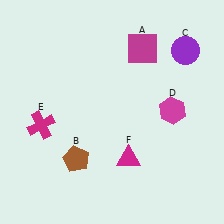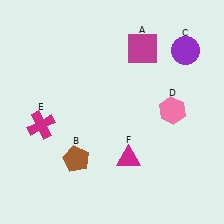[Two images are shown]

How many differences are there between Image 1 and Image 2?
There is 1 difference between the two images.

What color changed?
The hexagon (D) changed from magenta in Image 1 to pink in Image 2.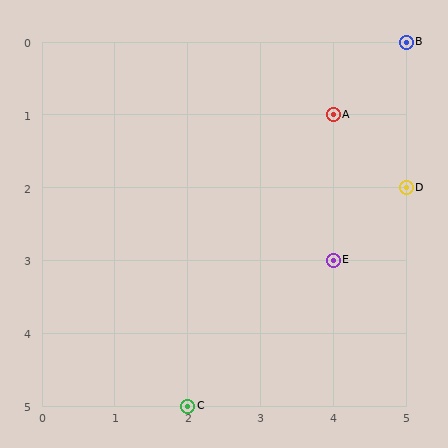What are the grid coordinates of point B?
Point B is at grid coordinates (5, 0).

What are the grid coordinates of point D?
Point D is at grid coordinates (5, 2).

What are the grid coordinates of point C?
Point C is at grid coordinates (2, 5).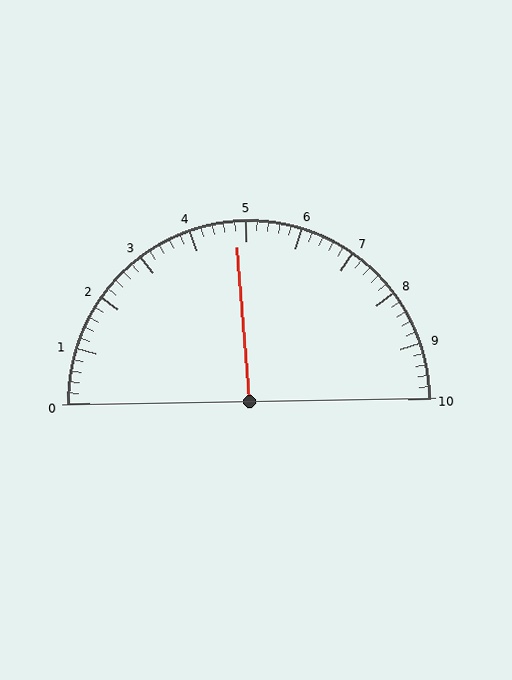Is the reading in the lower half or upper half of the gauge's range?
The reading is in the lower half of the range (0 to 10).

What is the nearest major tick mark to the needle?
The nearest major tick mark is 5.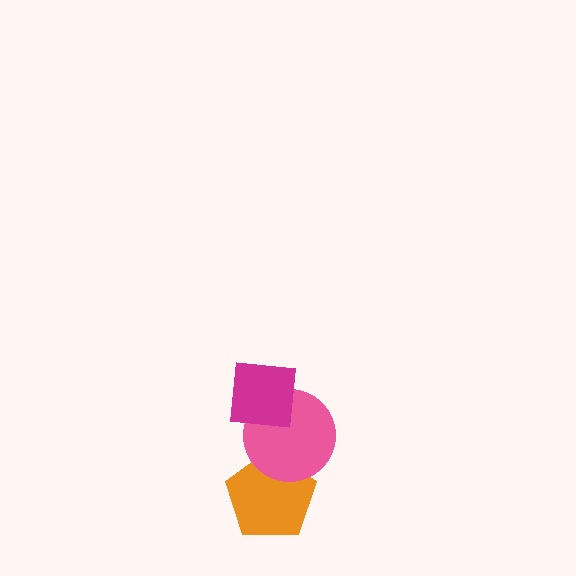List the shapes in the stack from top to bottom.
From top to bottom: the magenta square, the pink circle, the orange pentagon.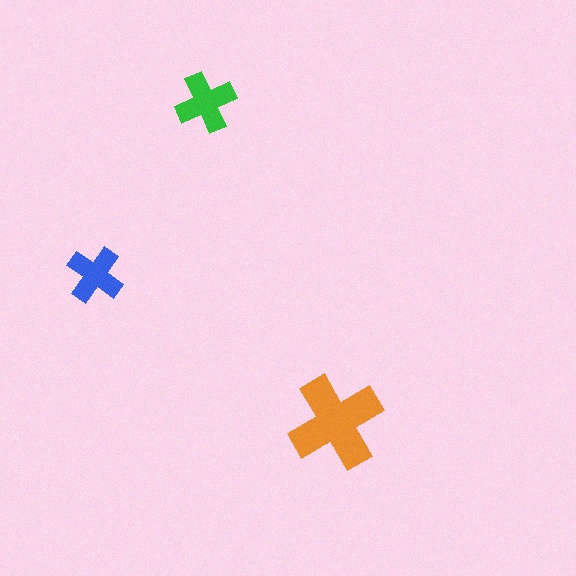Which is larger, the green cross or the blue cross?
The green one.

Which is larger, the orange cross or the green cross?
The orange one.